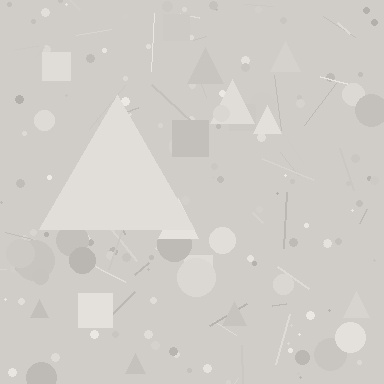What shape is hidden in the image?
A triangle is hidden in the image.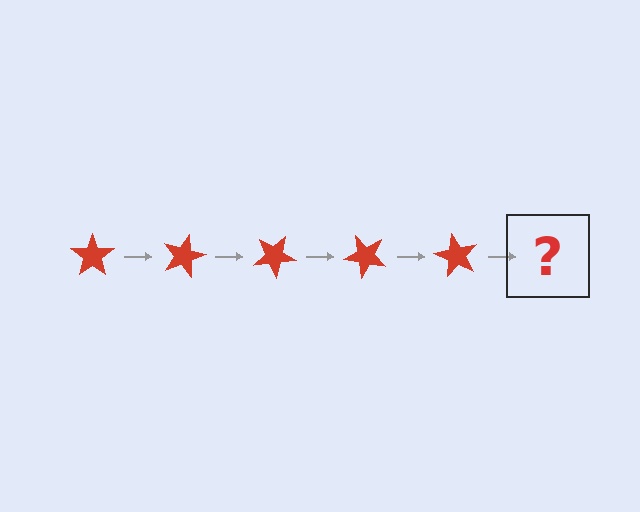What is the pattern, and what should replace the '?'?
The pattern is that the star rotates 15 degrees each step. The '?' should be a red star rotated 75 degrees.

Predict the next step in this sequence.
The next step is a red star rotated 75 degrees.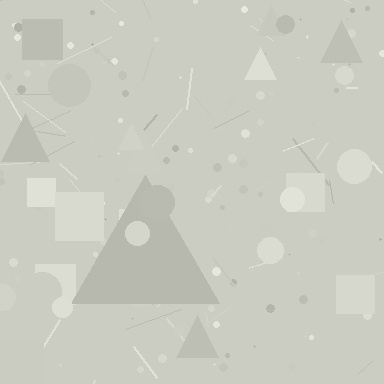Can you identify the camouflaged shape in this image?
The camouflaged shape is a triangle.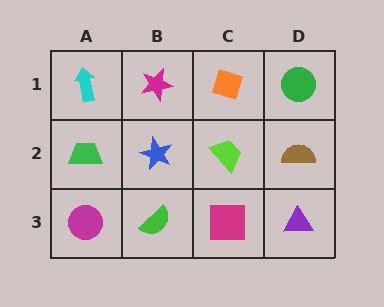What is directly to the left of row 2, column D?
A lime trapezoid.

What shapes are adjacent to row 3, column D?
A brown semicircle (row 2, column D), a magenta square (row 3, column C).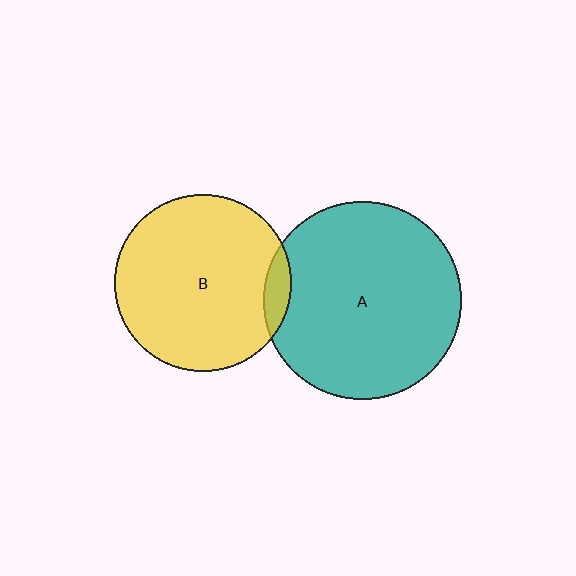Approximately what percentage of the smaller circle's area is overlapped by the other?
Approximately 5%.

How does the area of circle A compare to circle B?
Approximately 1.3 times.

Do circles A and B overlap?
Yes.